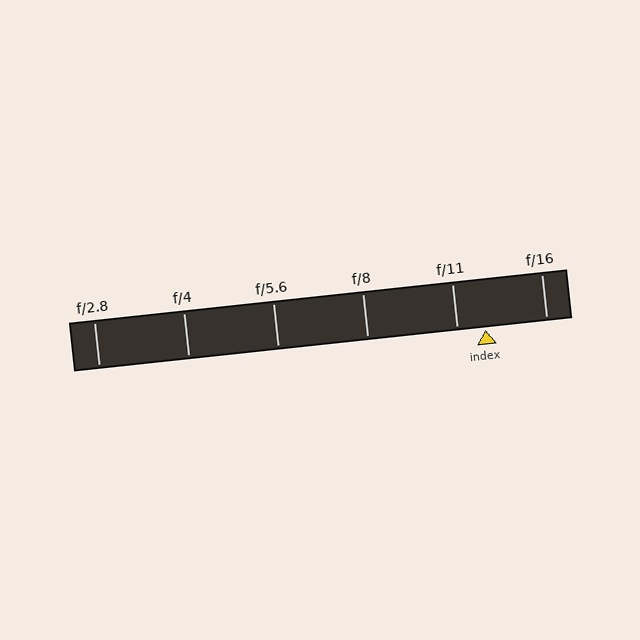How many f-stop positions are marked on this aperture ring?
There are 6 f-stop positions marked.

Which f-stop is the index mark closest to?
The index mark is closest to f/11.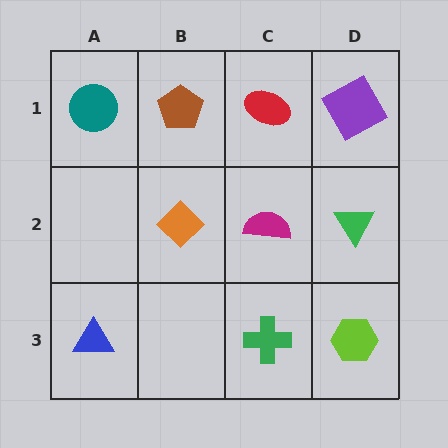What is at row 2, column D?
A green triangle.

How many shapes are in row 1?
4 shapes.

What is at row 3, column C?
A green cross.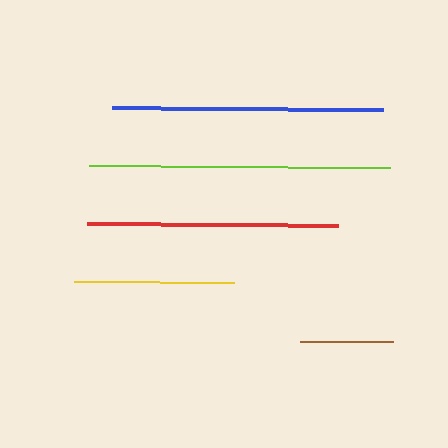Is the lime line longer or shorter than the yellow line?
The lime line is longer than the yellow line.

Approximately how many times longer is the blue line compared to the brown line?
The blue line is approximately 2.9 times the length of the brown line.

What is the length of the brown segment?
The brown segment is approximately 93 pixels long.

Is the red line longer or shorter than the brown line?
The red line is longer than the brown line.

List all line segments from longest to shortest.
From longest to shortest: lime, blue, red, yellow, brown.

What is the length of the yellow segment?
The yellow segment is approximately 160 pixels long.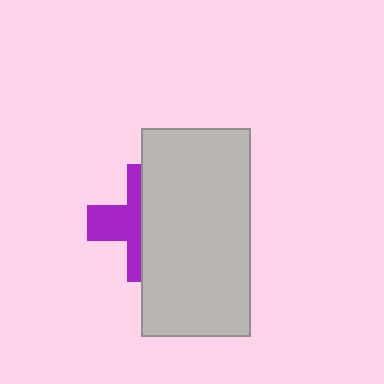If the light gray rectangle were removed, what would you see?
You would see the complete purple cross.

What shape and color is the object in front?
The object in front is a light gray rectangle.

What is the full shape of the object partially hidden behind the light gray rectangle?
The partially hidden object is a purple cross.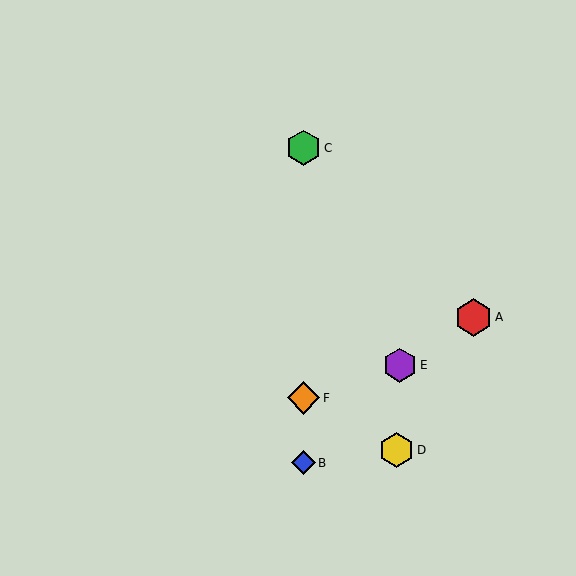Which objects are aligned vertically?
Objects B, C, F are aligned vertically.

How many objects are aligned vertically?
3 objects (B, C, F) are aligned vertically.